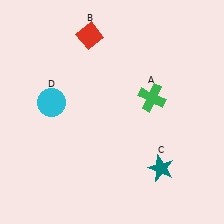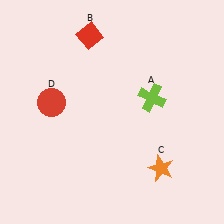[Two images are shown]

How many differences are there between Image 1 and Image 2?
There are 3 differences between the two images.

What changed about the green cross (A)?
In Image 1, A is green. In Image 2, it changed to lime.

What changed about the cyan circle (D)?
In Image 1, D is cyan. In Image 2, it changed to red.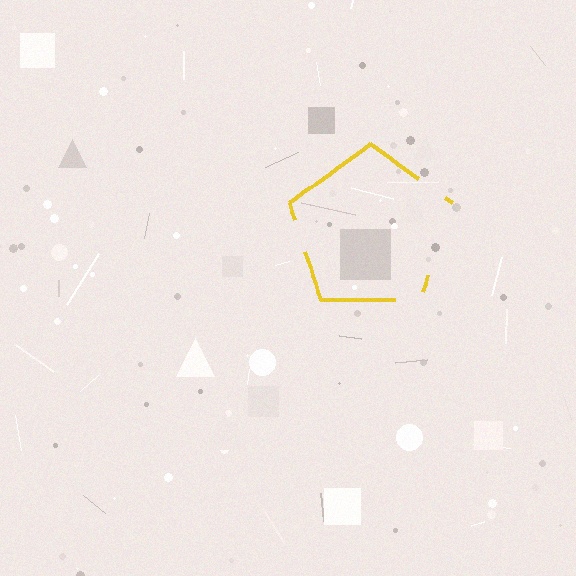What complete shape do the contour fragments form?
The contour fragments form a pentagon.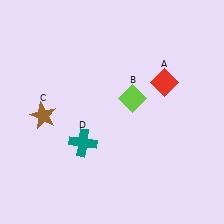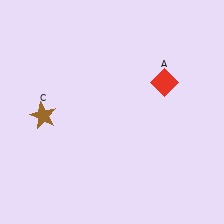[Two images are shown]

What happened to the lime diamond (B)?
The lime diamond (B) was removed in Image 2. It was in the top-right area of Image 1.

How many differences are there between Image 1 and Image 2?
There are 2 differences between the two images.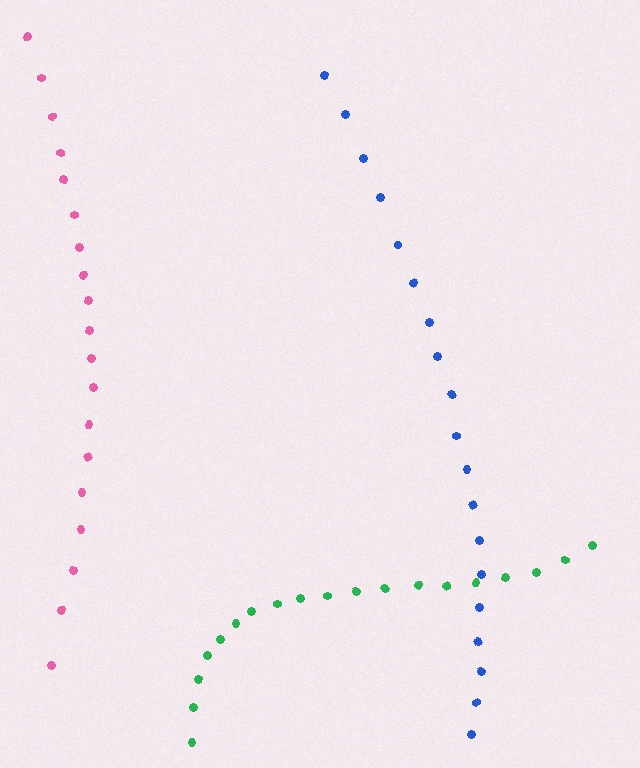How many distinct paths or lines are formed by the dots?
There are 3 distinct paths.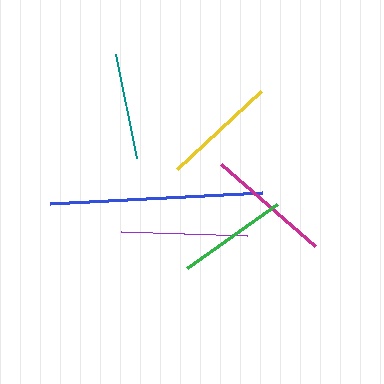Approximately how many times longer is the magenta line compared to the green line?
The magenta line is approximately 1.1 times the length of the green line.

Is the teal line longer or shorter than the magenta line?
The magenta line is longer than the teal line.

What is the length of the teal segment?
The teal segment is approximately 106 pixels long.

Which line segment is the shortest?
The teal line is the shortest at approximately 106 pixels.